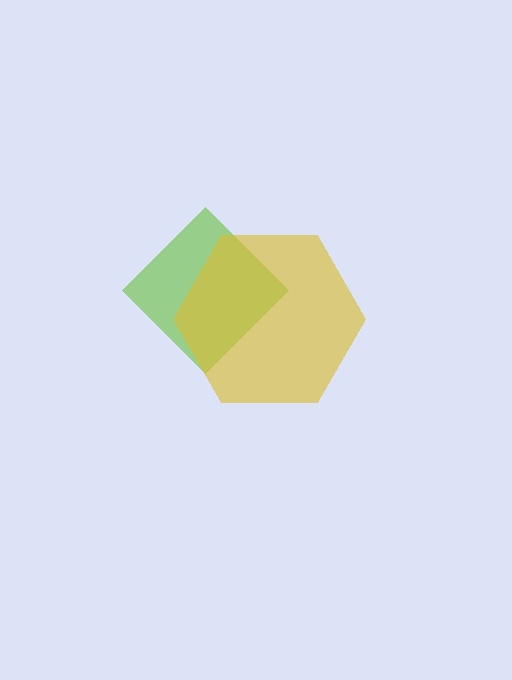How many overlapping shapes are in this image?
There are 2 overlapping shapes in the image.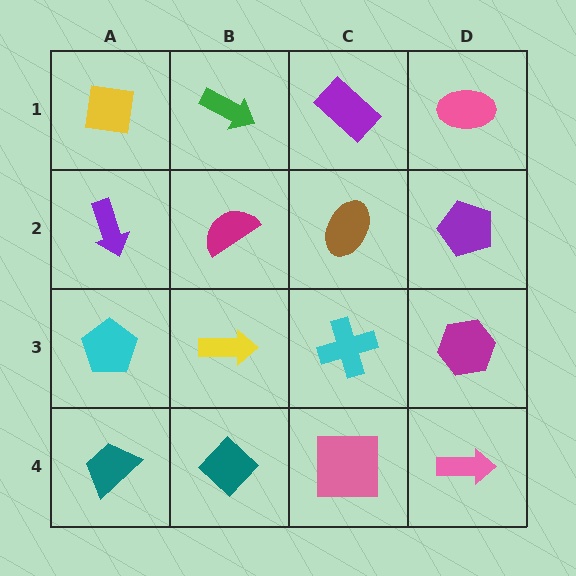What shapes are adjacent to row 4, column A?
A cyan pentagon (row 3, column A), a teal diamond (row 4, column B).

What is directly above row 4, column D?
A magenta hexagon.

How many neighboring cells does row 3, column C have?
4.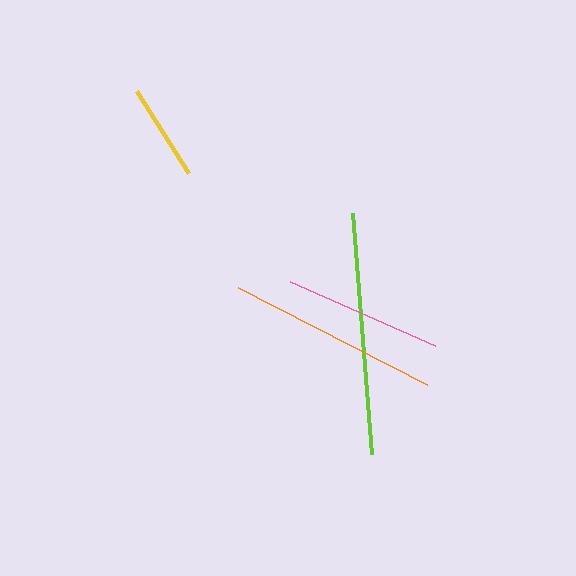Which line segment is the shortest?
The yellow line is the shortest at approximately 97 pixels.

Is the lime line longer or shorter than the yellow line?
The lime line is longer than the yellow line.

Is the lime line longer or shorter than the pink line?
The lime line is longer than the pink line.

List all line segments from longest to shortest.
From longest to shortest: lime, orange, pink, yellow.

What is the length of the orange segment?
The orange segment is approximately 212 pixels long.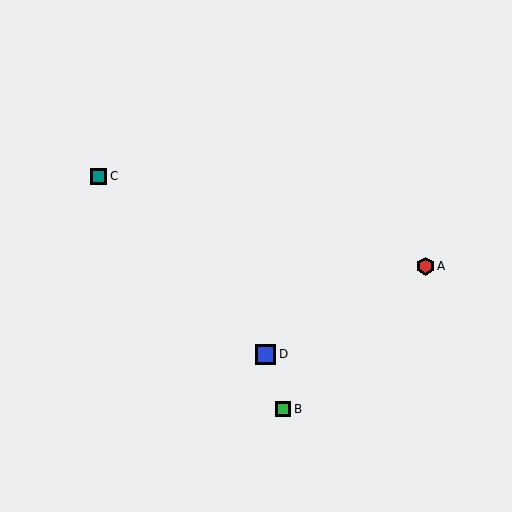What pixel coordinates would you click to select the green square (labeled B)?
Click at (283, 409) to select the green square B.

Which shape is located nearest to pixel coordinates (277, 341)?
The blue square (labeled D) at (265, 354) is nearest to that location.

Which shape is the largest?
The blue square (labeled D) is the largest.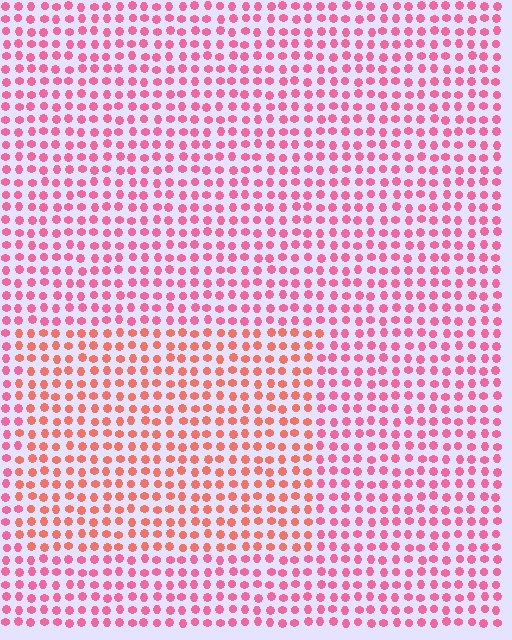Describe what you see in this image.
The image is filled with small pink elements in a uniform arrangement. A rectangle-shaped region is visible where the elements are tinted to a slightly different hue, forming a subtle color boundary.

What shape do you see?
I see a rectangle.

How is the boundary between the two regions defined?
The boundary is defined purely by a slight shift in hue (about 29 degrees). Spacing, size, and orientation are identical on both sides.